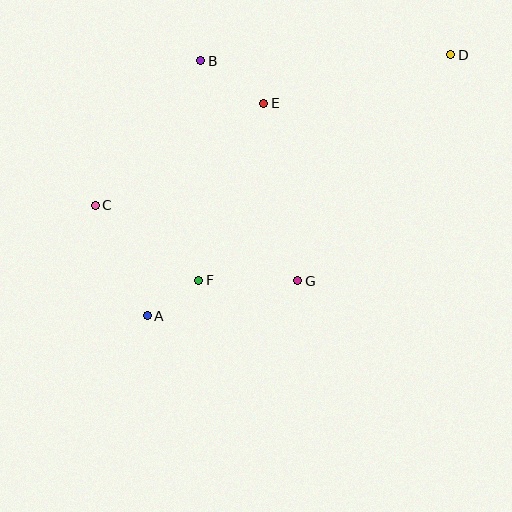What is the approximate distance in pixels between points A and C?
The distance between A and C is approximately 122 pixels.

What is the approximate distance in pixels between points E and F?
The distance between E and F is approximately 189 pixels.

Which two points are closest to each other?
Points A and F are closest to each other.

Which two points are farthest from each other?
Points A and D are farthest from each other.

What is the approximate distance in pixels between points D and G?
The distance between D and G is approximately 273 pixels.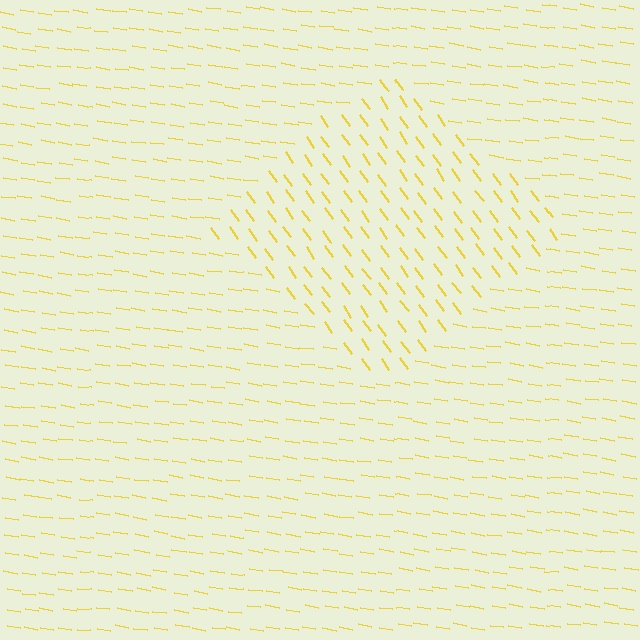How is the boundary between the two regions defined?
The boundary is defined purely by a change in line orientation (approximately 45 degrees difference). All lines are the same color and thickness.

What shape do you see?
I see a diamond.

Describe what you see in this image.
The image is filled with small yellow line segments. A diamond region in the image has lines oriented differently from the surrounding lines, creating a visible texture boundary.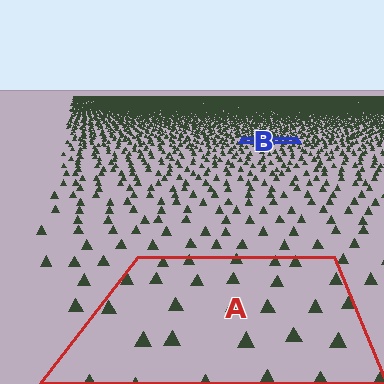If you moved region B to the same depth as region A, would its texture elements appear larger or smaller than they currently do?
They would appear larger. At a closer depth, the same texture elements are projected at a bigger on-screen size.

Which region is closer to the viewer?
Region A is closer. The texture elements there are larger and more spread out.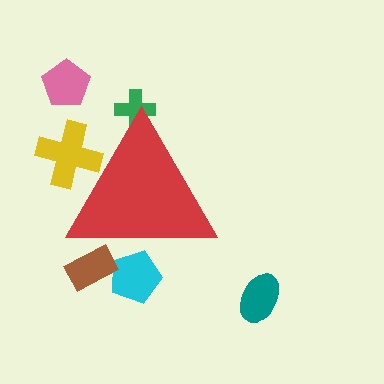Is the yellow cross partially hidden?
Yes, the yellow cross is partially hidden behind the red triangle.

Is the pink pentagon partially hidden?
No, the pink pentagon is fully visible.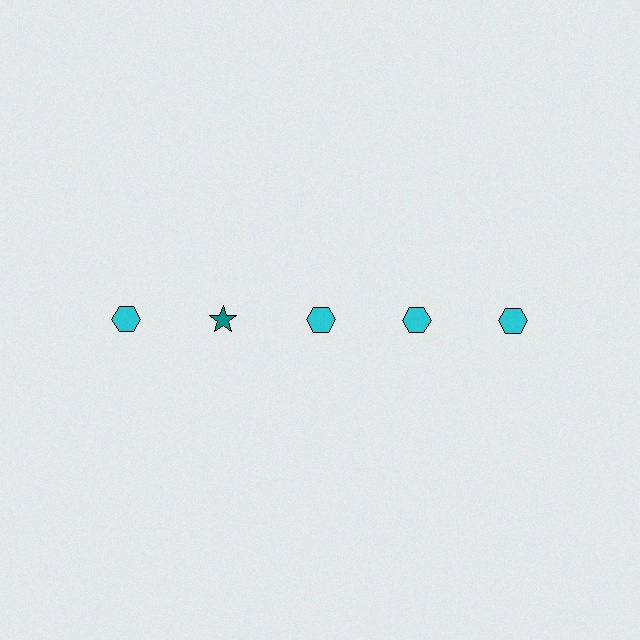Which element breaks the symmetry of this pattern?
The teal star in the top row, second from left column breaks the symmetry. All other shapes are cyan hexagons.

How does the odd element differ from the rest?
It differs in both color (teal instead of cyan) and shape (star instead of hexagon).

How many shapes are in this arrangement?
There are 5 shapes arranged in a grid pattern.